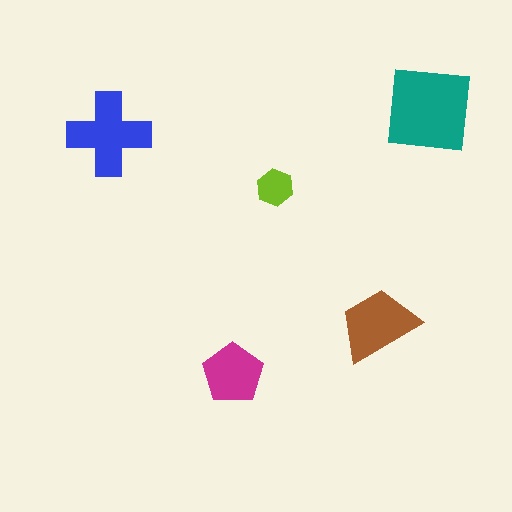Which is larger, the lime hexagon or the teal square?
The teal square.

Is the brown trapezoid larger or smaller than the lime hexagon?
Larger.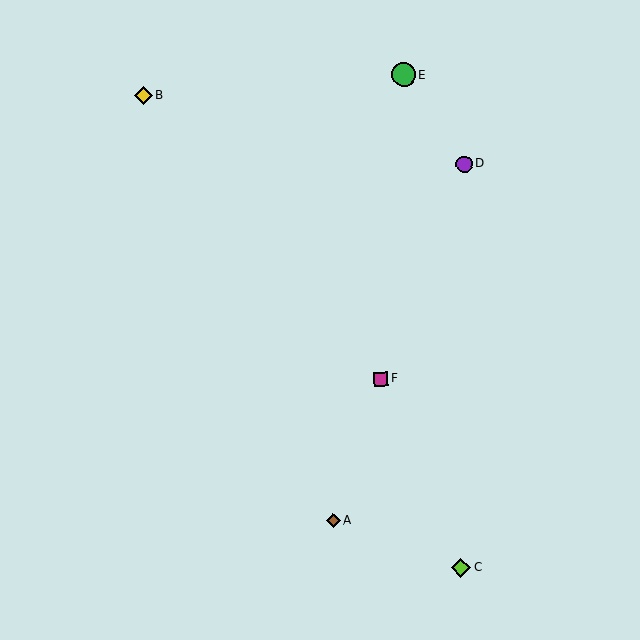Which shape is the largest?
The green circle (labeled E) is the largest.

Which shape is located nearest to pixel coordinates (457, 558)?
The lime diamond (labeled C) at (461, 568) is nearest to that location.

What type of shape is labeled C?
Shape C is a lime diamond.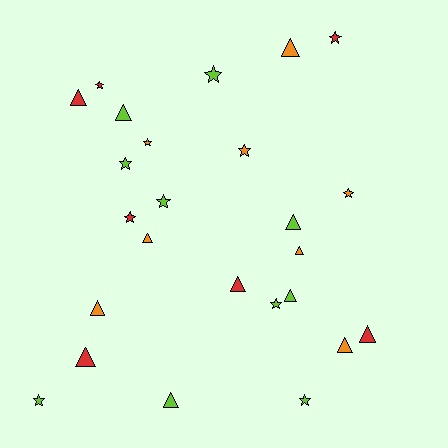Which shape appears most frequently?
Triangle, with 13 objects.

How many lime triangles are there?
There are 4 lime triangles.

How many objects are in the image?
There are 25 objects.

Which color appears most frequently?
Lime, with 10 objects.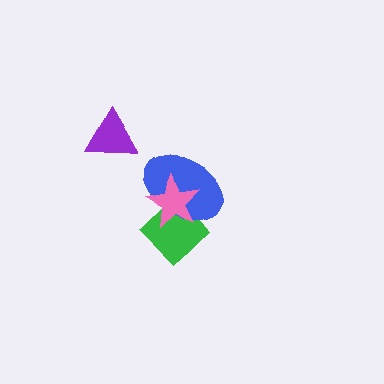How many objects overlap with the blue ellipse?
2 objects overlap with the blue ellipse.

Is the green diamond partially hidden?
Yes, it is partially covered by another shape.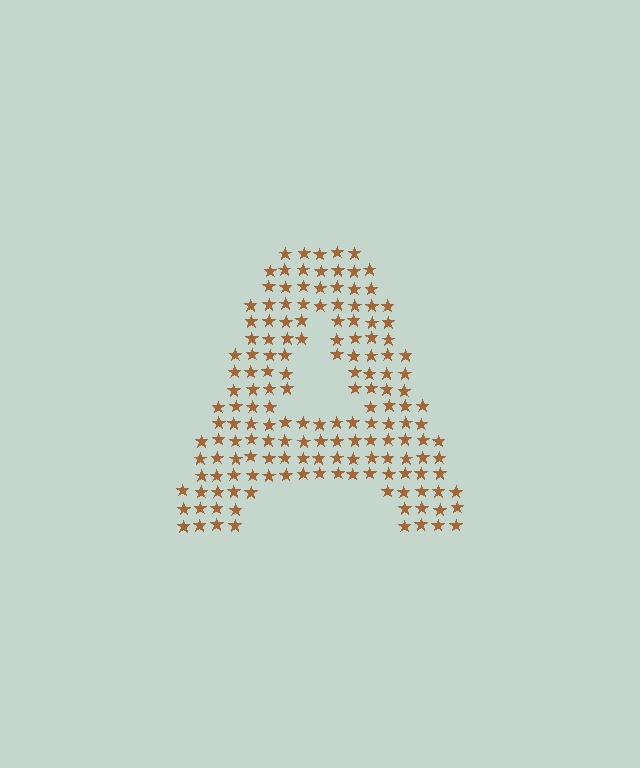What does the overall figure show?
The overall figure shows the letter A.